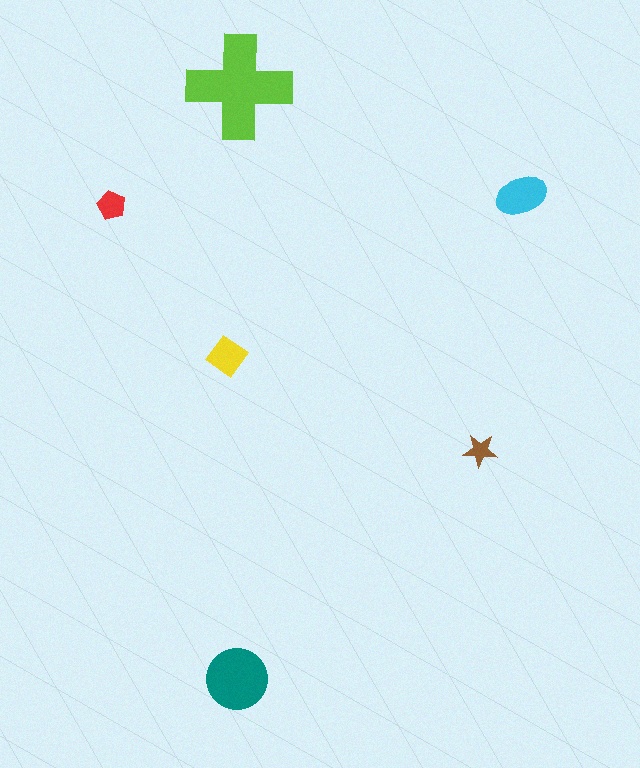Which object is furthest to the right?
The cyan ellipse is rightmost.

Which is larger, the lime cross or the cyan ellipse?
The lime cross.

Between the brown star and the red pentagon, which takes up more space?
The red pentagon.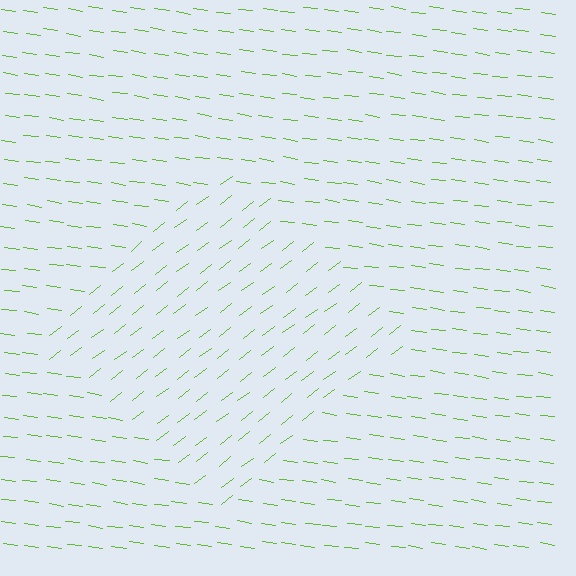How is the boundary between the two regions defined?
The boundary is defined purely by a change in line orientation (approximately 45 degrees difference). All lines are the same color and thickness.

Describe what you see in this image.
The image is filled with small lime line segments. A diamond region in the image has lines oriented differently from the surrounding lines, creating a visible texture boundary.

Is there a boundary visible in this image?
Yes, there is a texture boundary formed by a change in line orientation.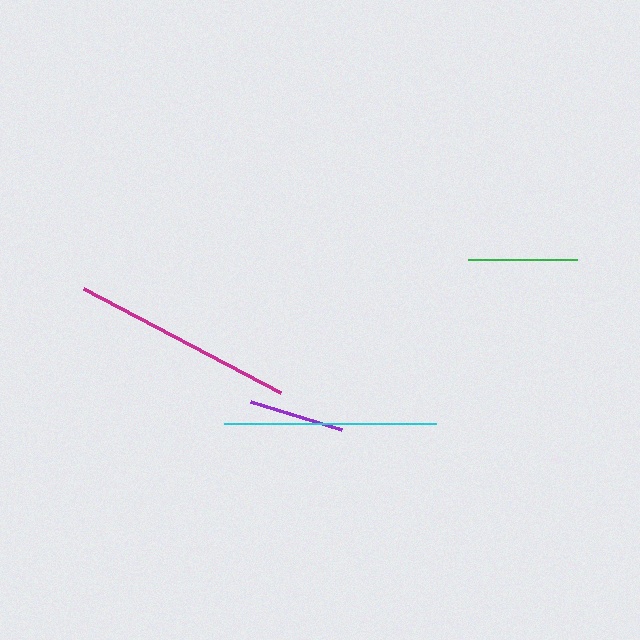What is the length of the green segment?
The green segment is approximately 110 pixels long.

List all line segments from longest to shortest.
From longest to shortest: magenta, cyan, green, purple.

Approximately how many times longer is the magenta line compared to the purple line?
The magenta line is approximately 2.3 times the length of the purple line.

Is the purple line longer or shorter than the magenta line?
The magenta line is longer than the purple line.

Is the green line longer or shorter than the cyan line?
The cyan line is longer than the green line.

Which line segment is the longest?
The magenta line is the longest at approximately 223 pixels.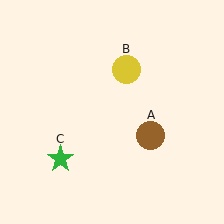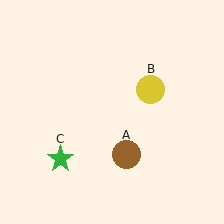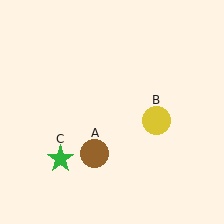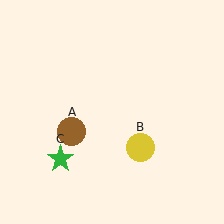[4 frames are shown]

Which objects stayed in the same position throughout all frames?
Green star (object C) remained stationary.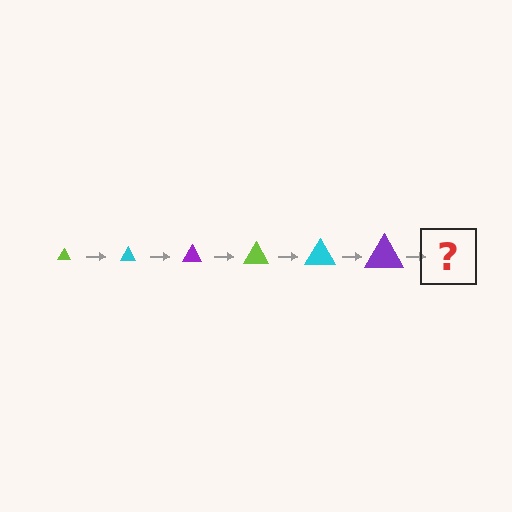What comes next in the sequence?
The next element should be a lime triangle, larger than the previous one.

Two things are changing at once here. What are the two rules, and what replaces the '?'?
The two rules are that the triangle grows larger each step and the color cycles through lime, cyan, and purple. The '?' should be a lime triangle, larger than the previous one.